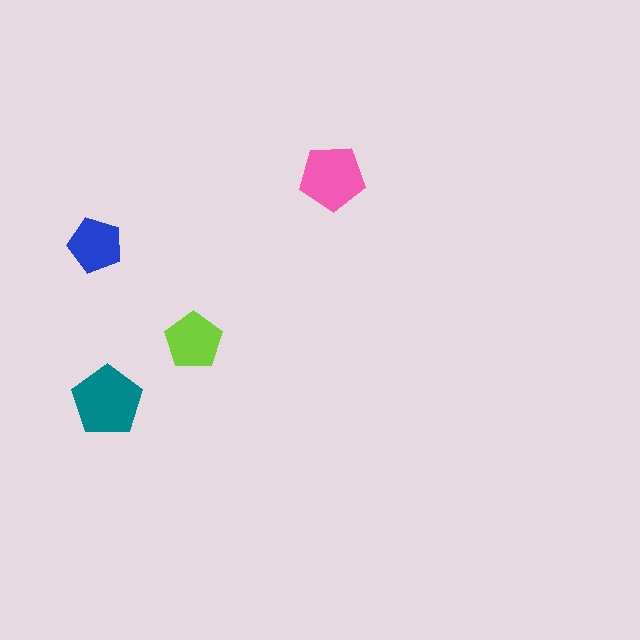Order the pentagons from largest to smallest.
the teal one, the pink one, the lime one, the blue one.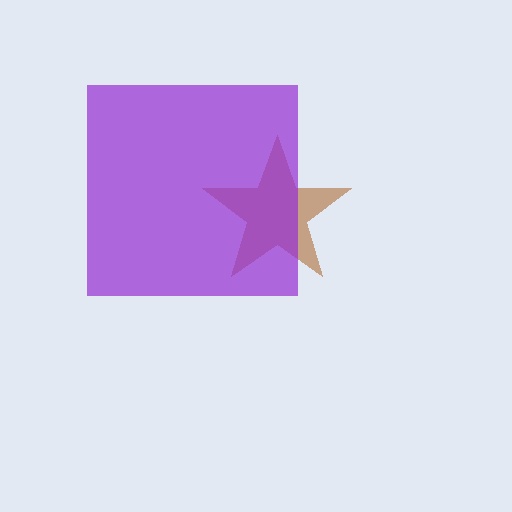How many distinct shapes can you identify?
There are 2 distinct shapes: a brown star, a purple square.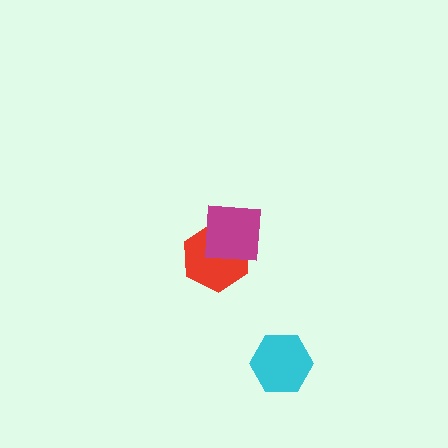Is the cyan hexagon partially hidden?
No, no other shape covers it.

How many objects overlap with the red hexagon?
1 object overlaps with the red hexagon.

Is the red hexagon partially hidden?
Yes, it is partially covered by another shape.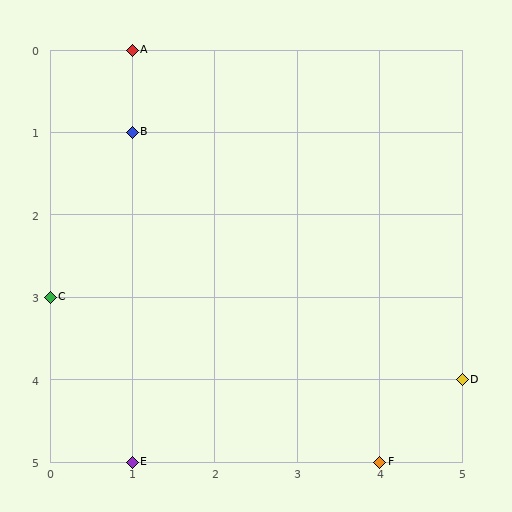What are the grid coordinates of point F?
Point F is at grid coordinates (4, 5).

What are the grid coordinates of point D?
Point D is at grid coordinates (5, 4).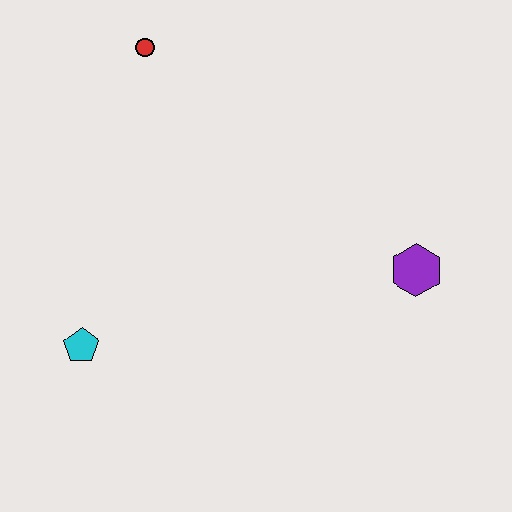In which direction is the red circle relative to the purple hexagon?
The red circle is to the left of the purple hexagon.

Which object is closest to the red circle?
The cyan pentagon is closest to the red circle.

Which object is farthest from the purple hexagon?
The red circle is farthest from the purple hexagon.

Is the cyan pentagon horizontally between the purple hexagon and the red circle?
No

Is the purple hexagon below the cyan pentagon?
No